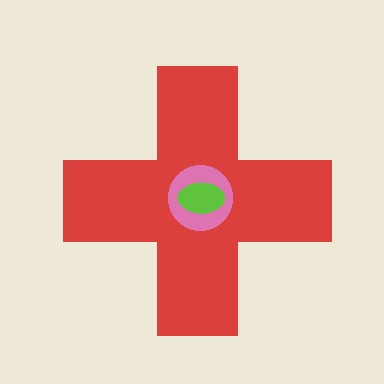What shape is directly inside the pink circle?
The lime ellipse.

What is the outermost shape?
The red cross.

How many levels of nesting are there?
3.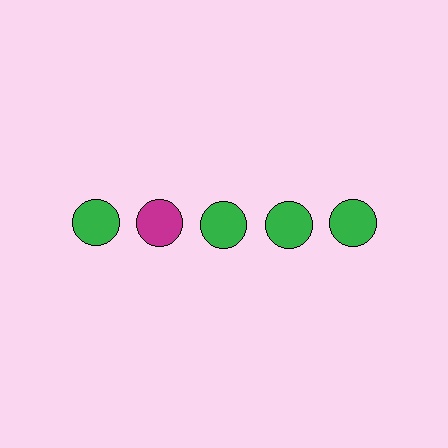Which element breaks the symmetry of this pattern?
The magenta circle in the top row, second from left column breaks the symmetry. All other shapes are green circles.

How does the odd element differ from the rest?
It has a different color: magenta instead of green.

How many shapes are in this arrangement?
There are 5 shapes arranged in a grid pattern.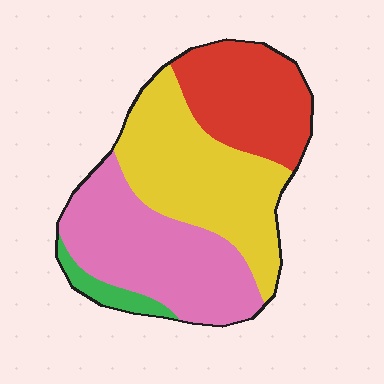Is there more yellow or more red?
Yellow.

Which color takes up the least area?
Green, at roughly 5%.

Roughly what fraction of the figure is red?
Red takes up less than a quarter of the figure.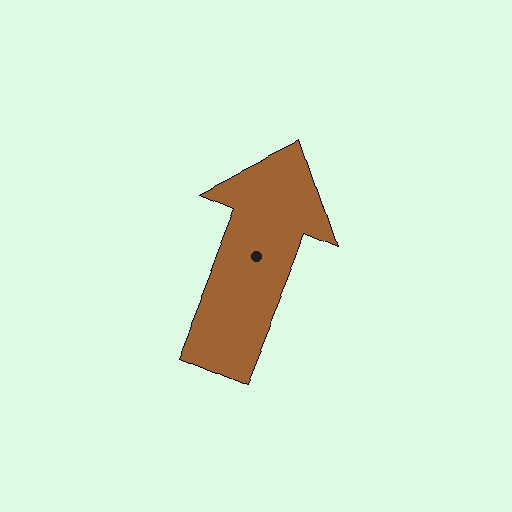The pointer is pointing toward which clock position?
Roughly 1 o'clock.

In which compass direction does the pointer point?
North.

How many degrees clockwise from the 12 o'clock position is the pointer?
Approximately 22 degrees.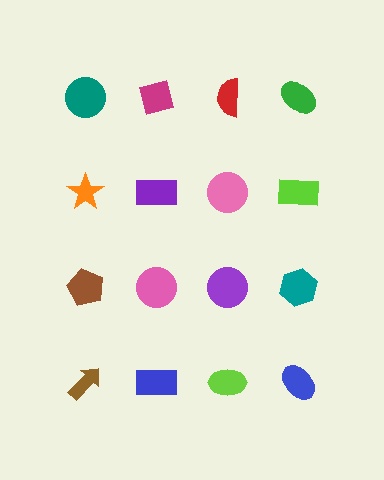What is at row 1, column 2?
A magenta diamond.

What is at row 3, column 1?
A brown pentagon.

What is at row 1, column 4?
A green ellipse.